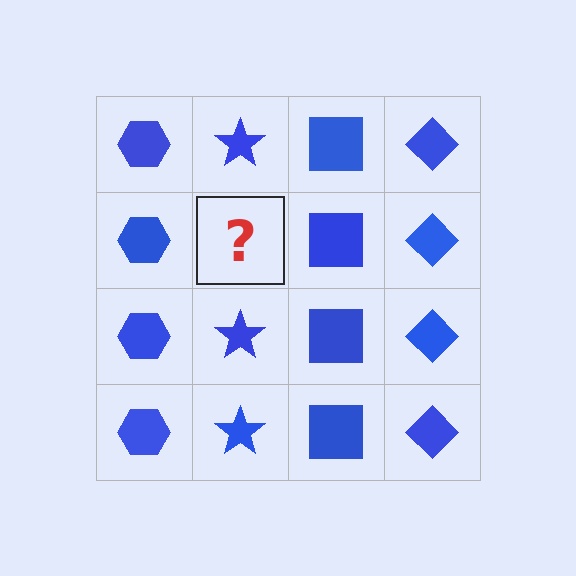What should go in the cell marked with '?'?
The missing cell should contain a blue star.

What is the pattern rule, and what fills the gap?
The rule is that each column has a consistent shape. The gap should be filled with a blue star.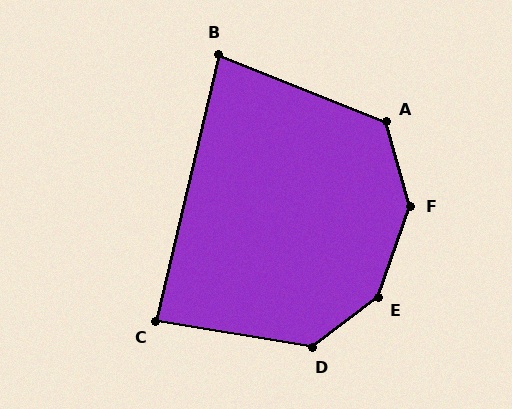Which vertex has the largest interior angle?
E, at approximately 146 degrees.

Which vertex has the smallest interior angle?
B, at approximately 82 degrees.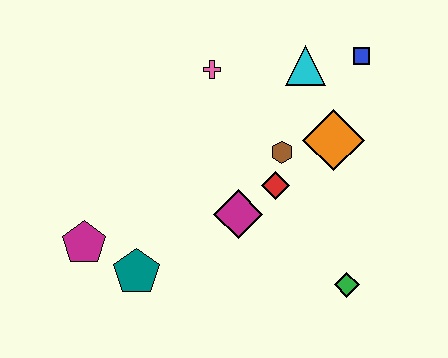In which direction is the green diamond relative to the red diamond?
The green diamond is below the red diamond.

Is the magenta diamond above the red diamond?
No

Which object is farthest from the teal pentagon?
The blue square is farthest from the teal pentagon.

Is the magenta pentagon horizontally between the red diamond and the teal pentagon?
No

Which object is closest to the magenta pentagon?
The teal pentagon is closest to the magenta pentagon.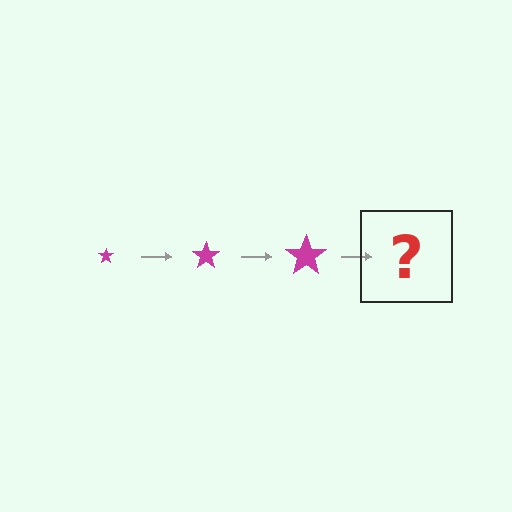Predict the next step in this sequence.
The next step is a magenta star, larger than the previous one.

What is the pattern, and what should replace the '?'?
The pattern is that the star gets progressively larger each step. The '?' should be a magenta star, larger than the previous one.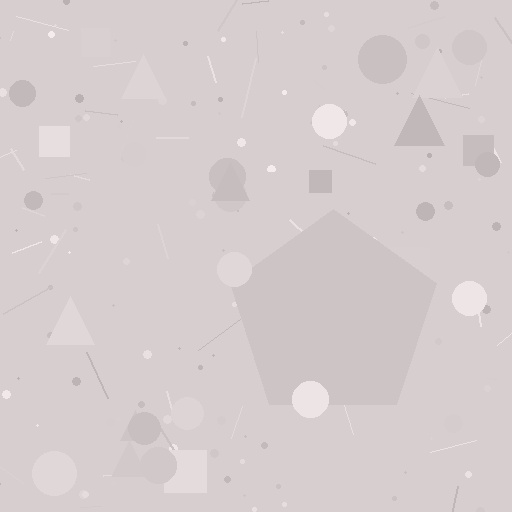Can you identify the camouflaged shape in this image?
The camouflaged shape is a pentagon.